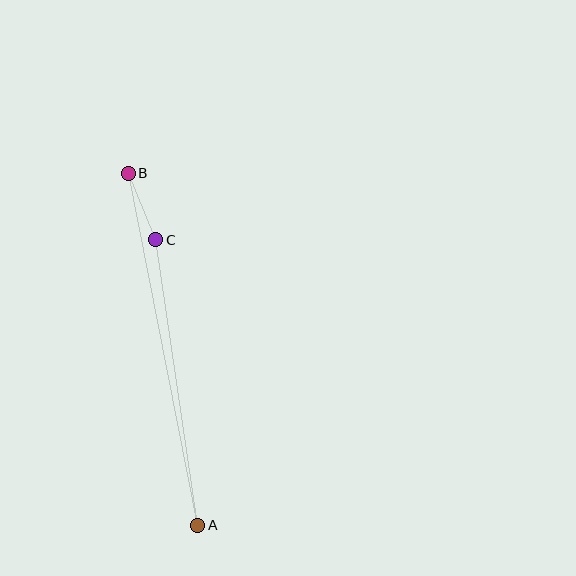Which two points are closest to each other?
Points B and C are closest to each other.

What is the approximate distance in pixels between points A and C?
The distance between A and C is approximately 288 pixels.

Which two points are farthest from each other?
Points A and B are farthest from each other.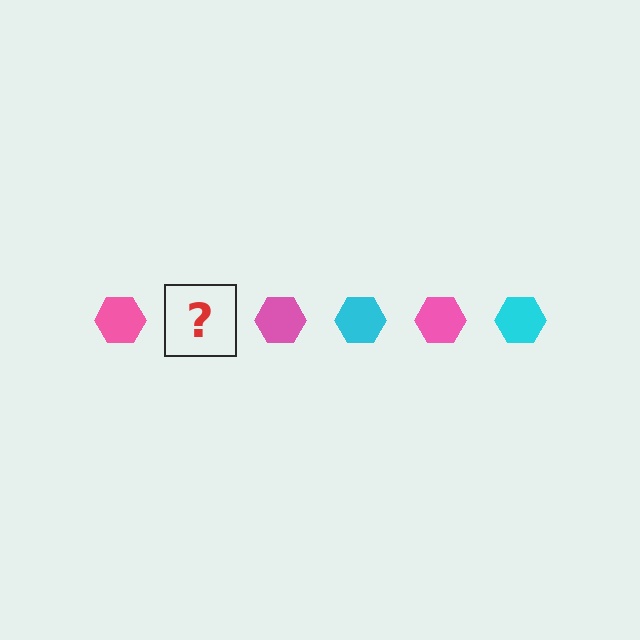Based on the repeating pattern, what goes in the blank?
The blank should be a cyan hexagon.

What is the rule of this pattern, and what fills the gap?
The rule is that the pattern cycles through pink, cyan hexagons. The gap should be filled with a cyan hexagon.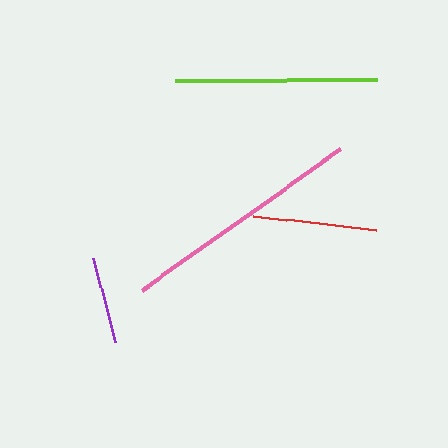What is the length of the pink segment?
The pink segment is approximately 245 pixels long.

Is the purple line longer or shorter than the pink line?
The pink line is longer than the purple line.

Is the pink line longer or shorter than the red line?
The pink line is longer than the red line.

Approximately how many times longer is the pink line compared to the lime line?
The pink line is approximately 1.2 times the length of the lime line.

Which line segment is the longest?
The pink line is the longest at approximately 245 pixels.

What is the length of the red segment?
The red segment is approximately 124 pixels long.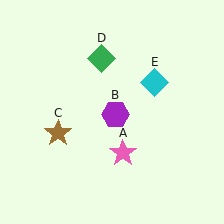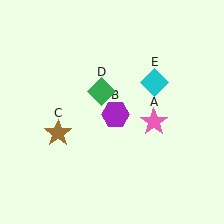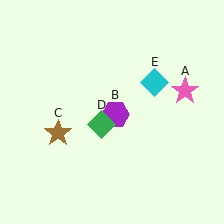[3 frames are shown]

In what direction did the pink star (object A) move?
The pink star (object A) moved up and to the right.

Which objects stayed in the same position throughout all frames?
Purple hexagon (object B) and brown star (object C) and cyan diamond (object E) remained stationary.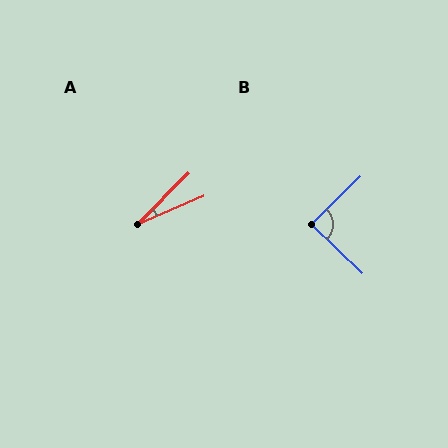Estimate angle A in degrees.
Approximately 22 degrees.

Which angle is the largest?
B, at approximately 88 degrees.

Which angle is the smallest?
A, at approximately 22 degrees.